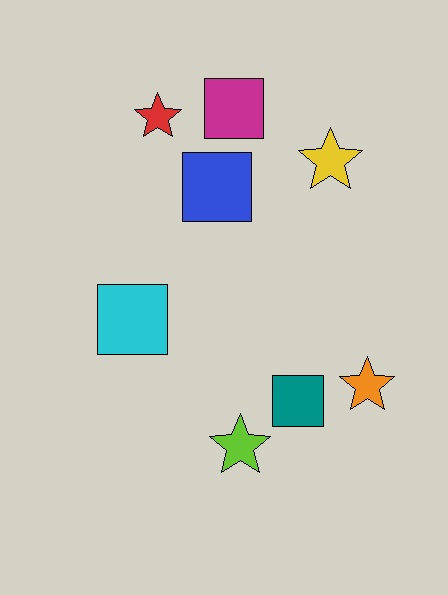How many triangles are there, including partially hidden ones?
There are no triangles.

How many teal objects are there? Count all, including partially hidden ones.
There is 1 teal object.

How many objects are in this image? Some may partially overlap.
There are 8 objects.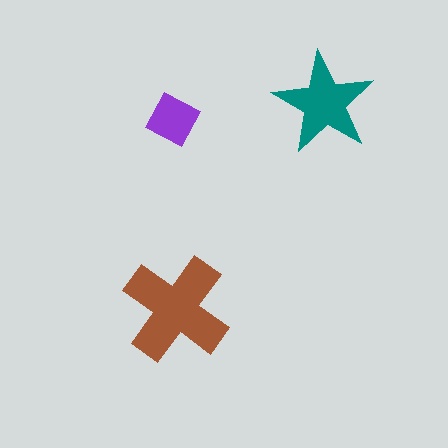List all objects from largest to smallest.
The brown cross, the teal star, the purple diamond.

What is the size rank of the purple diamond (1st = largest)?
3rd.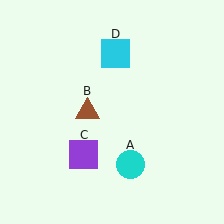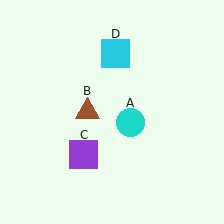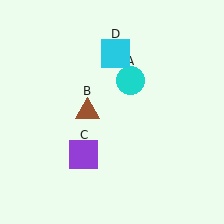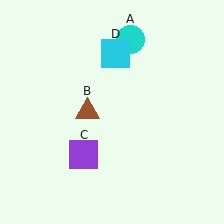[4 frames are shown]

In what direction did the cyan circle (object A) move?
The cyan circle (object A) moved up.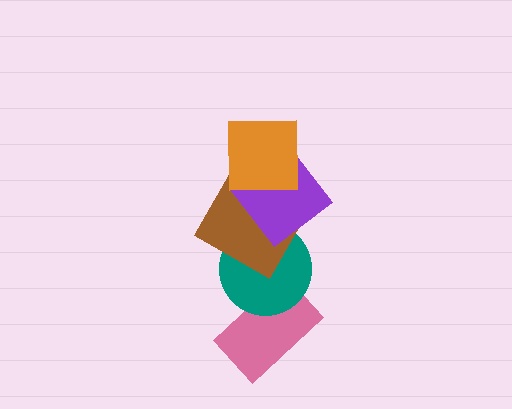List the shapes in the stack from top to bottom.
From top to bottom: the orange square, the purple diamond, the brown square, the teal circle, the pink rectangle.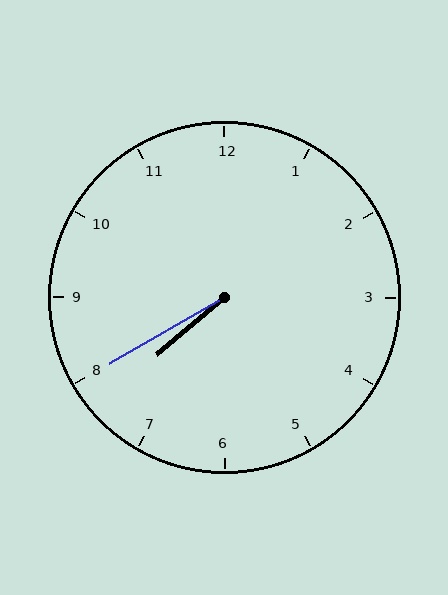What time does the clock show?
7:40.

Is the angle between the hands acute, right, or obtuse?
It is acute.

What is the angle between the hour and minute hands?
Approximately 10 degrees.